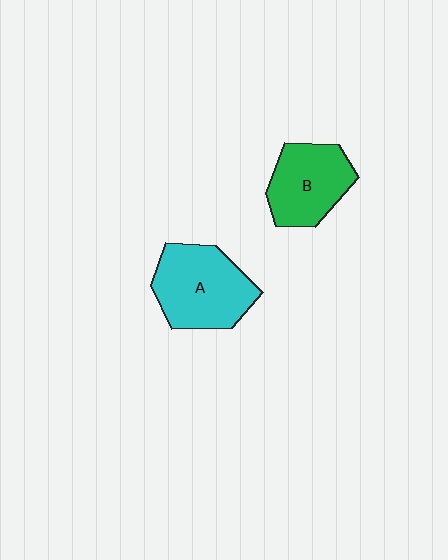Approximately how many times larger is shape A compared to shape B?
Approximately 1.2 times.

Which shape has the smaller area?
Shape B (green).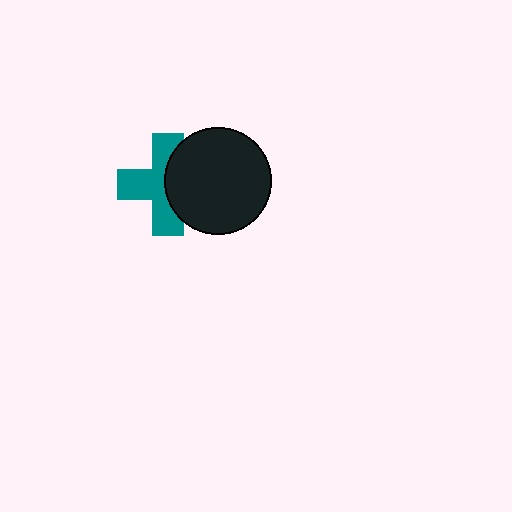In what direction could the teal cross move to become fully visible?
The teal cross could move left. That would shift it out from behind the black circle entirely.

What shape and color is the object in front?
The object in front is a black circle.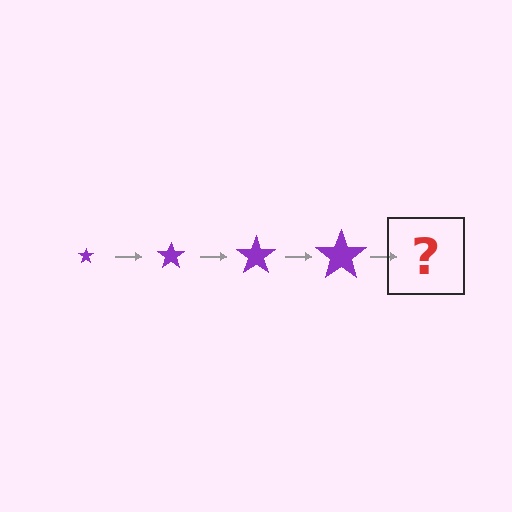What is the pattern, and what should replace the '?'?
The pattern is that the star gets progressively larger each step. The '?' should be a purple star, larger than the previous one.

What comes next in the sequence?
The next element should be a purple star, larger than the previous one.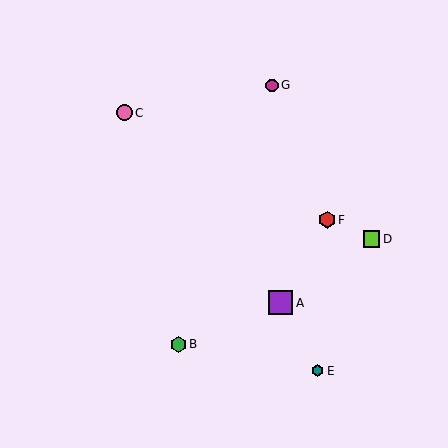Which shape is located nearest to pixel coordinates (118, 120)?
The pink circle (labeled C) at (124, 113) is nearest to that location.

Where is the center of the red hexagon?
The center of the red hexagon is at (327, 220).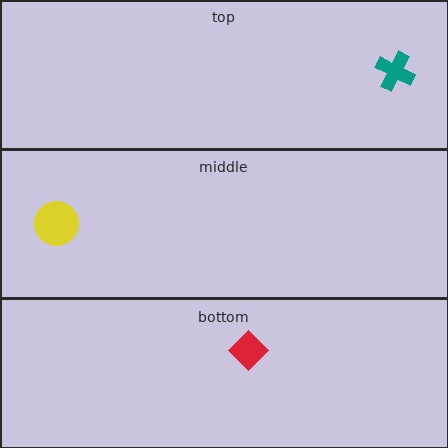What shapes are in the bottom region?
The red diamond.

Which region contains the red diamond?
The bottom region.